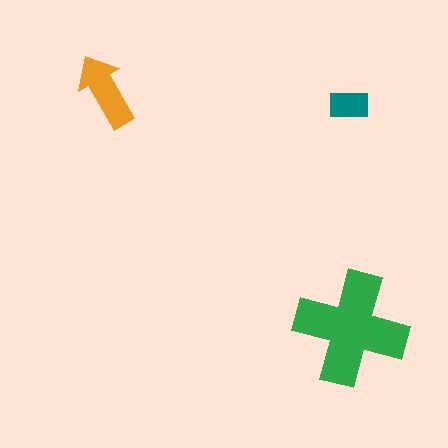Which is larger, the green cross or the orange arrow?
The green cross.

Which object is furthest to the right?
The green cross is rightmost.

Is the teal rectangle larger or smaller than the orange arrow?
Smaller.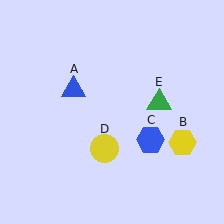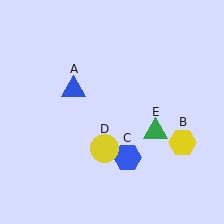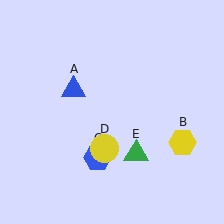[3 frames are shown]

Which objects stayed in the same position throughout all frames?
Blue triangle (object A) and yellow hexagon (object B) and yellow circle (object D) remained stationary.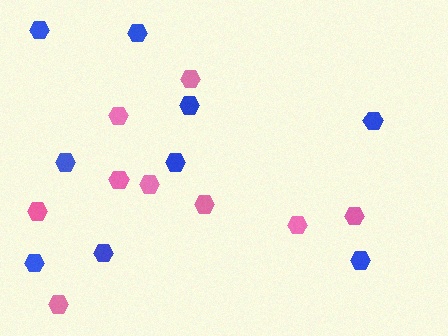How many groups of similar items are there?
There are 2 groups: one group of pink hexagons (9) and one group of blue hexagons (9).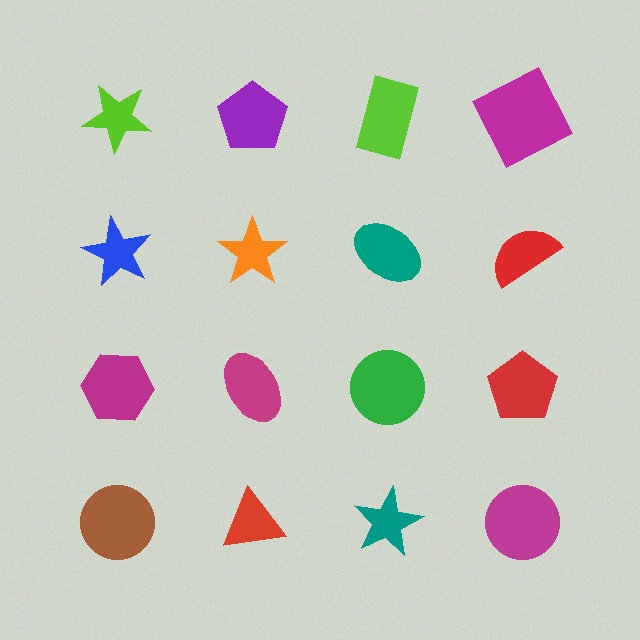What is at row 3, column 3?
A green circle.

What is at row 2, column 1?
A blue star.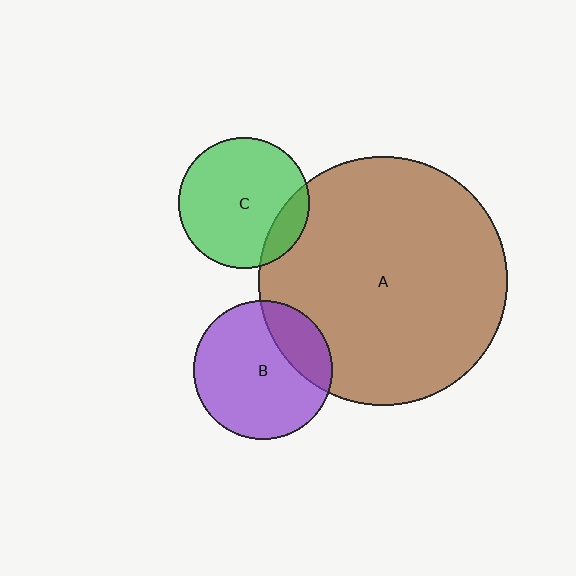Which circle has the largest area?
Circle A (brown).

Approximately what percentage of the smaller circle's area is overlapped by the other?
Approximately 25%.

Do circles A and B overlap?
Yes.